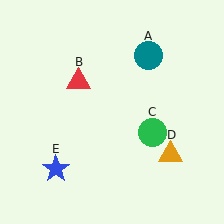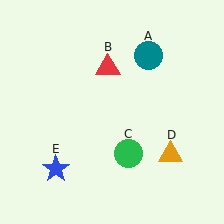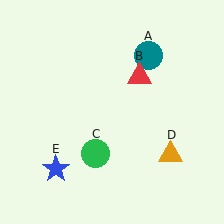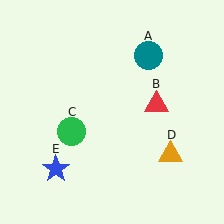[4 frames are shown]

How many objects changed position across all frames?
2 objects changed position: red triangle (object B), green circle (object C).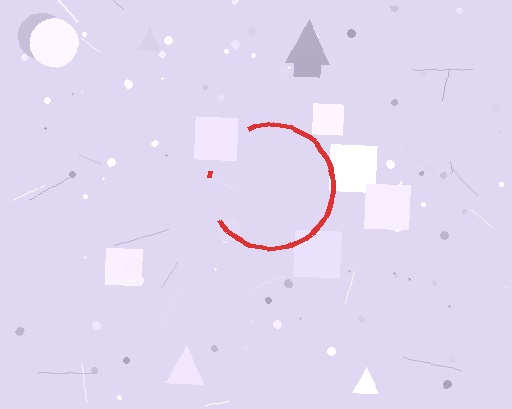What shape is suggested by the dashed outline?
The dashed outline suggests a circle.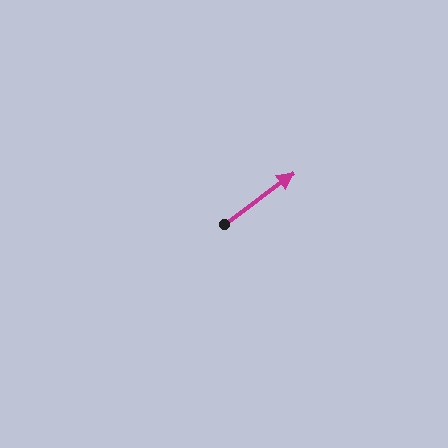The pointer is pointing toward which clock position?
Roughly 2 o'clock.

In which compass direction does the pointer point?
Northeast.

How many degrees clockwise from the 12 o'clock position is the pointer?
Approximately 54 degrees.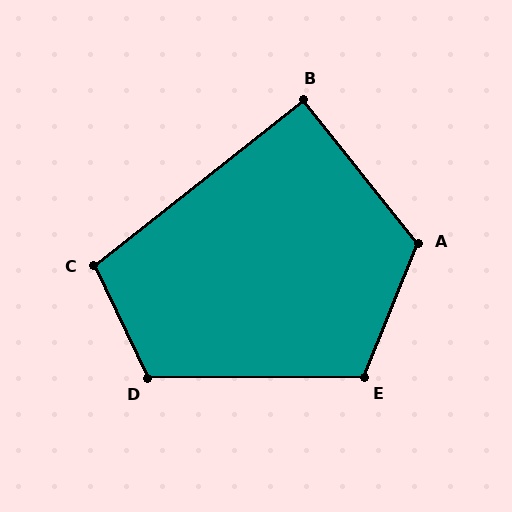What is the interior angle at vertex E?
Approximately 112 degrees (obtuse).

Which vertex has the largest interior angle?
A, at approximately 119 degrees.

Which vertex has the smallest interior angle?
B, at approximately 90 degrees.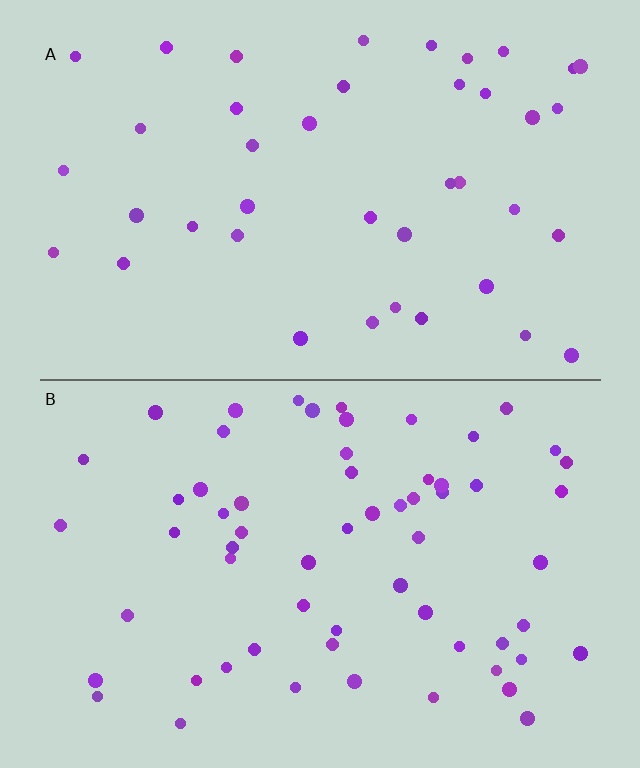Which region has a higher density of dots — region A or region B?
B (the bottom).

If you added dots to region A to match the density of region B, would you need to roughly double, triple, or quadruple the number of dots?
Approximately double.